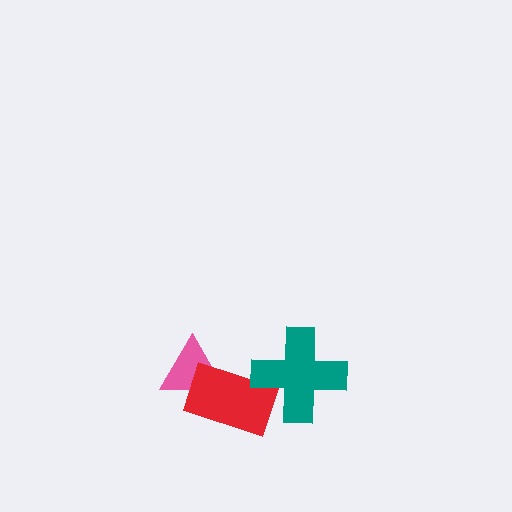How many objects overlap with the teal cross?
1 object overlaps with the teal cross.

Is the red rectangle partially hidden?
Yes, it is partially covered by another shape.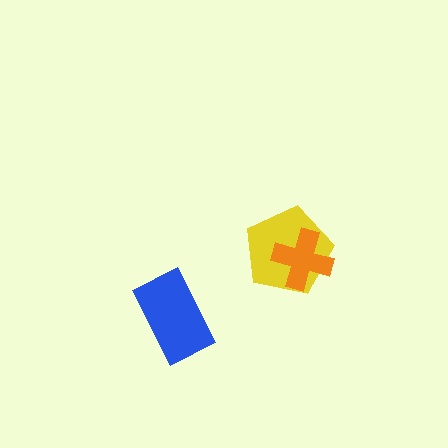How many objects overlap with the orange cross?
1 object overlaps with the orange cross.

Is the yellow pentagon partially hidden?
Yes, it is partially covered by another shape.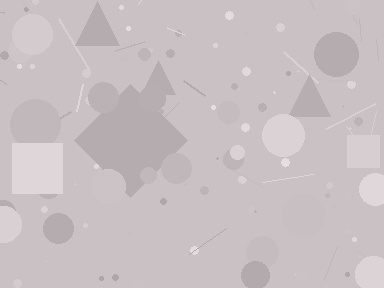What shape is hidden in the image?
A diamond is hidden in the image.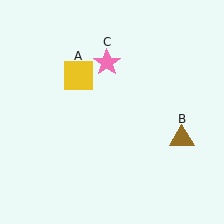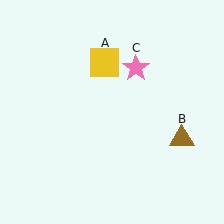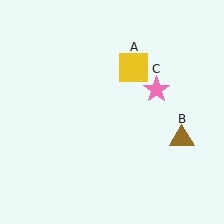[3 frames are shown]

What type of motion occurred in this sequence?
The yellow square (object A), pink star (object C) rotated clockwise around the center of the scene.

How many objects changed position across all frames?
2 objects changed position: yellow square (object A), pink star (object C).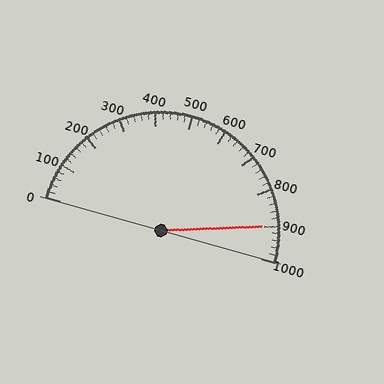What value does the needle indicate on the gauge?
The needle indicates approximately 900.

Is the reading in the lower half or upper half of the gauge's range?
The reading is in the upper half of the range (0 to 1000).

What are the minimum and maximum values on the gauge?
The gauge ranges from 0 to 1000.